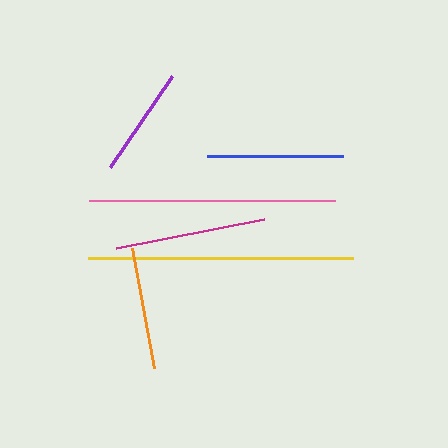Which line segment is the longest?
The yellow line is the longest at approximately 266 pixels.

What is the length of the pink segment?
The pink segment is approximately 246 pixels long.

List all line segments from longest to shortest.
From longest to shortest: yellow, pink, magenta, blue, orange, purple.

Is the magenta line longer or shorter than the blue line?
The magenta line is longer than the blue line.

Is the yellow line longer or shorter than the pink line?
The yellow line is longer than the pink line.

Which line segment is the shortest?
The purple line is the shortest at approximately 111 pixels.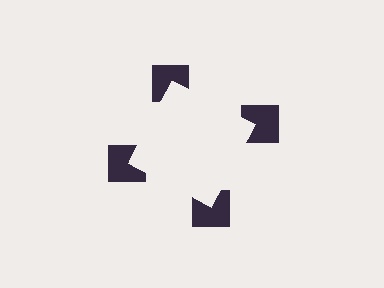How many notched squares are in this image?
There are 4 — one at each vertex of the illusory square.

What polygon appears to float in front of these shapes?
An illusory square — its edges are inferred from the aligned wedge cuts in the notched squares, not physically drawn.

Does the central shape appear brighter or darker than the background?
It typically appears slightly brighter than the background, even though no actual brightness change is drawn.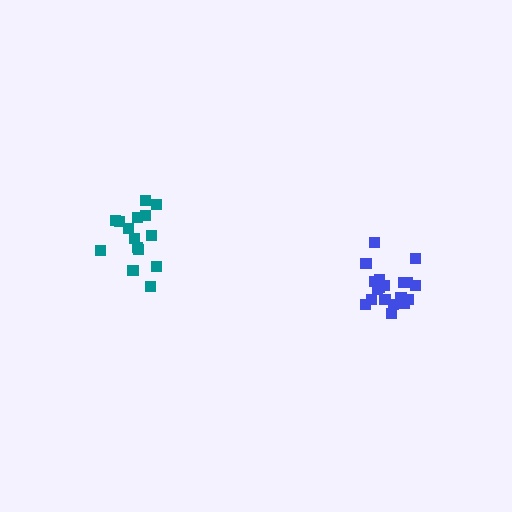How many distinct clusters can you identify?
There are 2 distinct clusters.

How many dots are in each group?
Group 1: 20 dots, Group 2: 15 dots (35 total).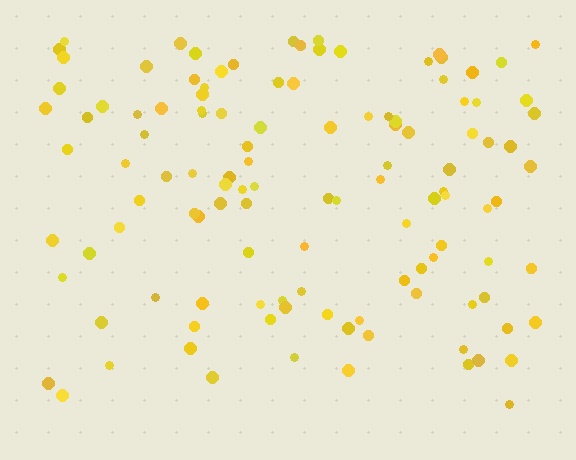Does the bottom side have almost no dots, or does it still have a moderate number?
Still a moderate number, just noticeably fewer than the top.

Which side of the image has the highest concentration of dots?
The top.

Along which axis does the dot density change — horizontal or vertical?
Vertical.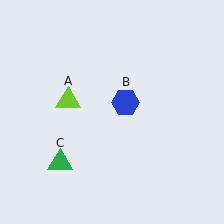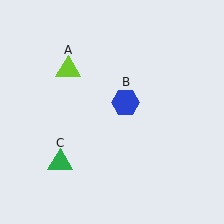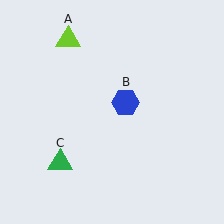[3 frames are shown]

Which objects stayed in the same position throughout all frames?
Blue hexagon (object B) and green triangle (object C) remained stationary.